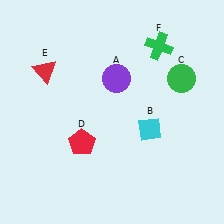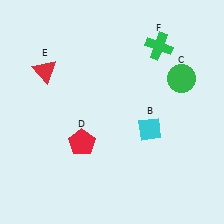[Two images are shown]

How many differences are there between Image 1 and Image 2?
There is 1 difference between the two images.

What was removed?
The purple circle (A) was removed in Image 2.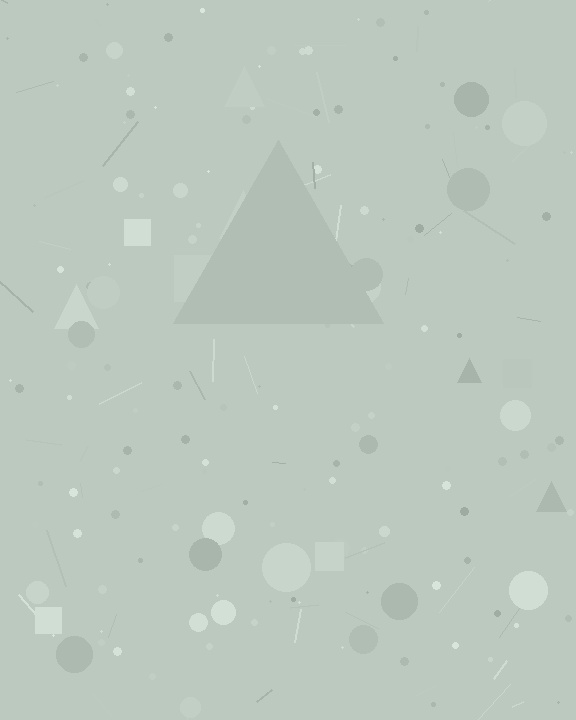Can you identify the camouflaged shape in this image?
The camouflaged shape is a triangle.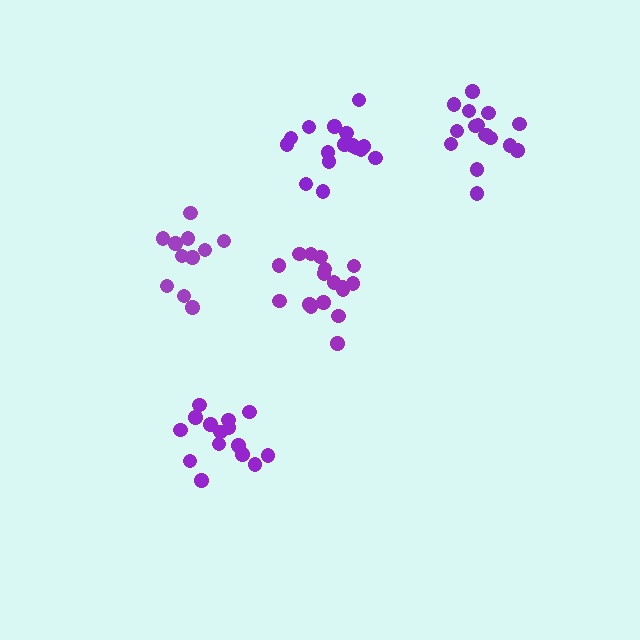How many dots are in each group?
Group 1: 17 dots, Group 2: 16 dots, Group 3: 11 dots, Group 4: 15 dots, Group 5: 16 dots (75 total).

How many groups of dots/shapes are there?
There are 5 groups.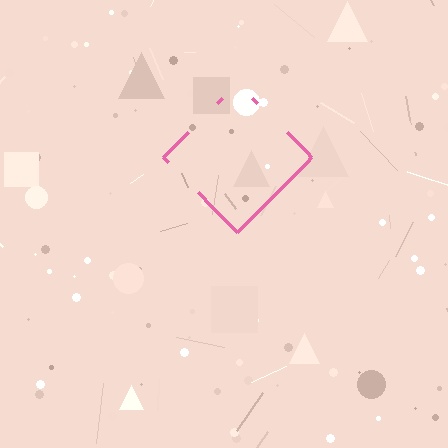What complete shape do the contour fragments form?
The contour fragments form a diamond.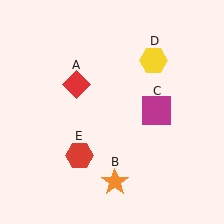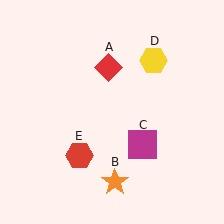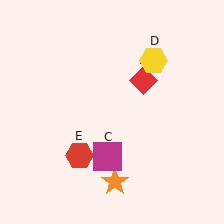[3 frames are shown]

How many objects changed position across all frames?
2 objects changed position: red diamond (object A), magenta square (object C).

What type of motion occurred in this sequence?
The red diamond (object A), magenta square (object C) rotated clockwise around the center of the scene.